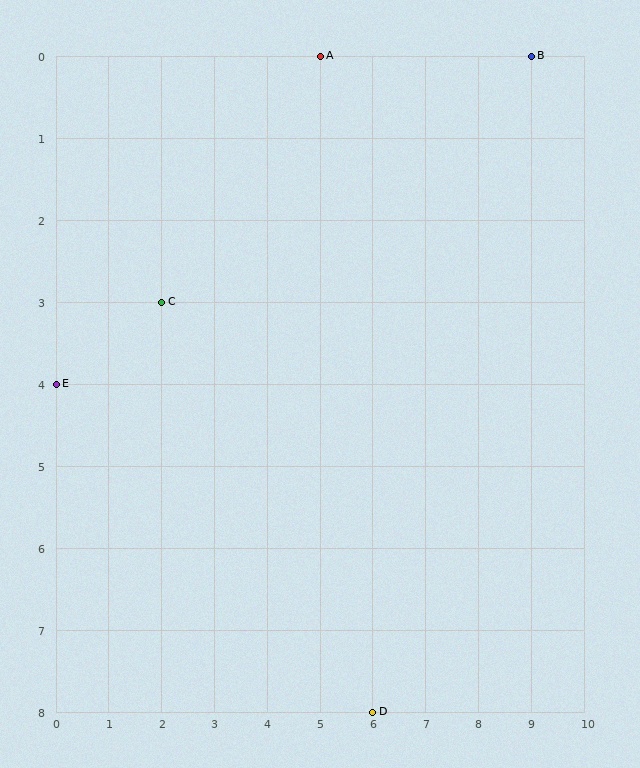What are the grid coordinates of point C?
Point C is at grid coordinates (2, 3).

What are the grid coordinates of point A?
Point A is at grid coordinates (5, 0).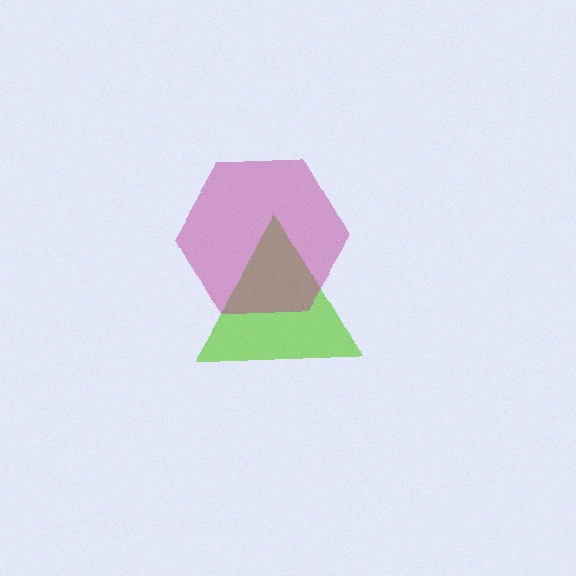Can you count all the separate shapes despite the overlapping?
Yes, there are 2 separate shapes.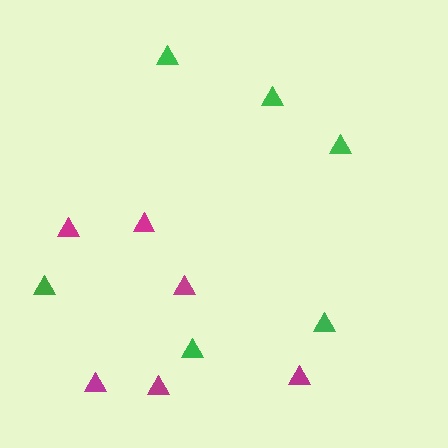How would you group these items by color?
There are 2 groups: one group of magenta triangles (6) and one group of green triangles (6).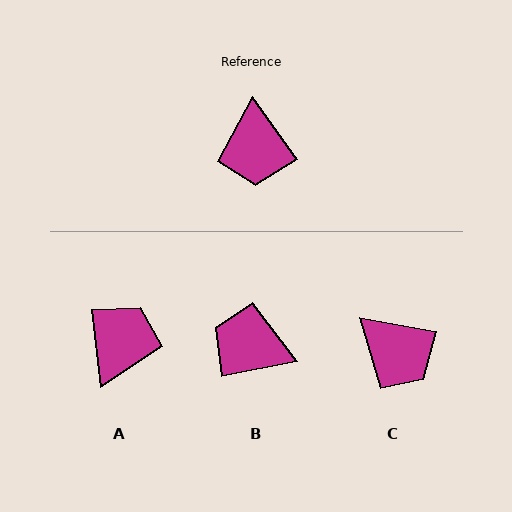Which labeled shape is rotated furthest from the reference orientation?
A, about 151 degrees away.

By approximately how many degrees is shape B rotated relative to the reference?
Approximately 115 degrees clockwise.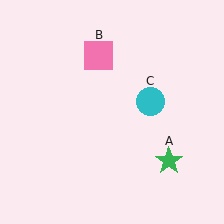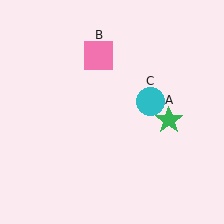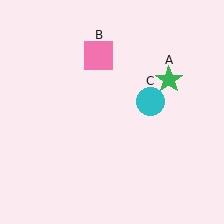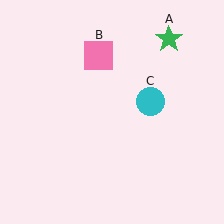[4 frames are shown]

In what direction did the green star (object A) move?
The green star (object A) moved up.